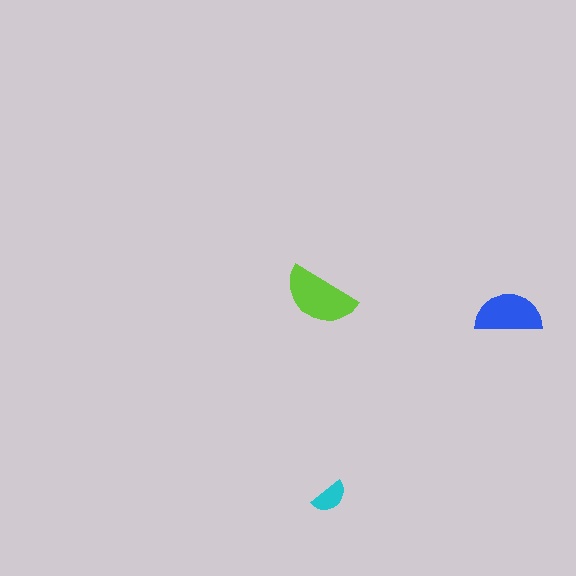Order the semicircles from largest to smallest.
the lime one, the blue one, the cyan one.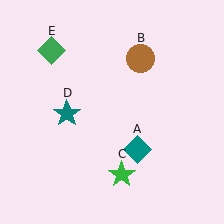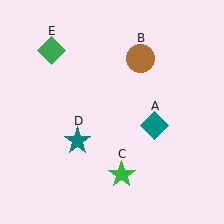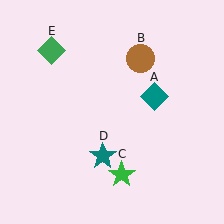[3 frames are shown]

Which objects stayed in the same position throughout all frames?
Brown circle (object B) and green star (object C) and green diamond (object E) remained stationary.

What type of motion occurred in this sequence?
The teal diamond (object A), teal star (object D) rotated counterclockwise around the center of the scene.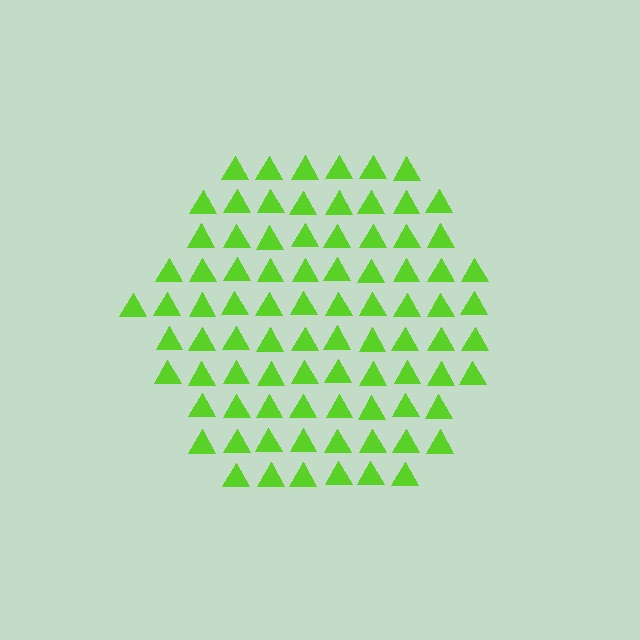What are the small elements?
The small elements are triangles.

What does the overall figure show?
The overall figure shows a hexagon.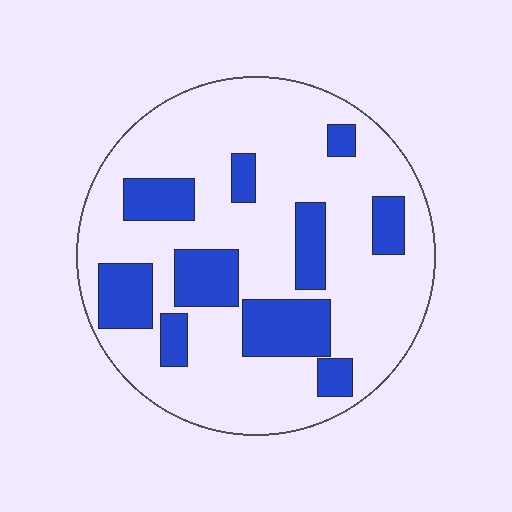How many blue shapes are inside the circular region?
10.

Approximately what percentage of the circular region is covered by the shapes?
Approximately 25%.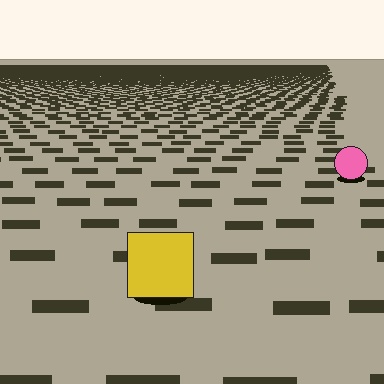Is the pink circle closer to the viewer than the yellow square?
No. The yellow square is closer — you can tell from the texture gradient: the ground texture is coarser near it.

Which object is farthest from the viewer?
The pink circle is farthest from the viewer. It appears smaller and the ground texture around it is denser.